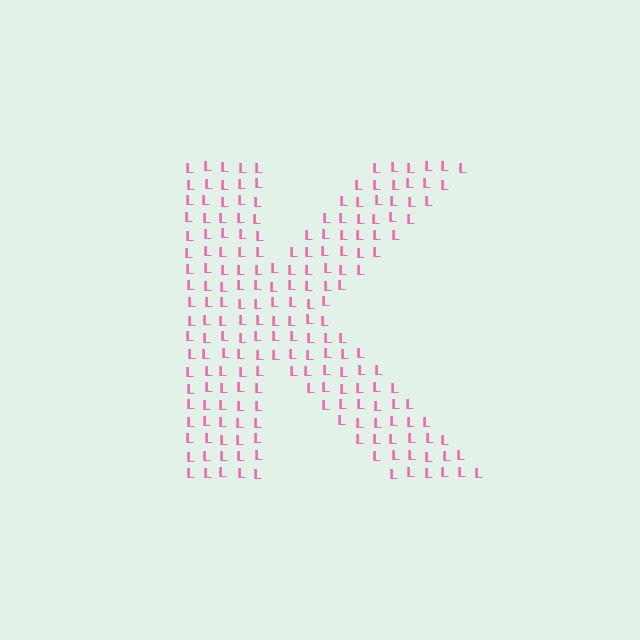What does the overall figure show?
The overall figure shows the letter K.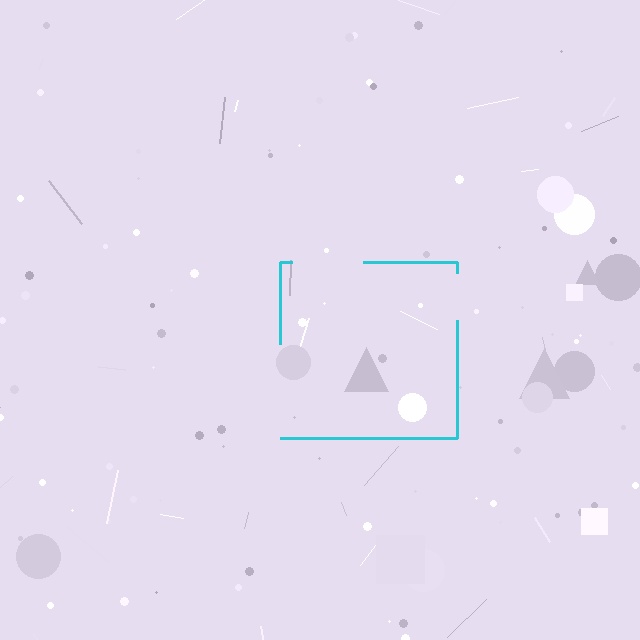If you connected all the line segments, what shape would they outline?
They would outline a square.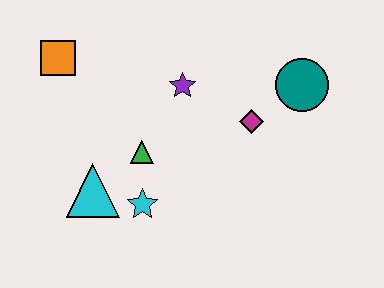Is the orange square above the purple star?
Yes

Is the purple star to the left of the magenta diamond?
Yes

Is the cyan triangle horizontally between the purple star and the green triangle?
No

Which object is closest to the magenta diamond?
The teal circle is closest to the magenta diamond.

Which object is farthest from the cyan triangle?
The teal circle is farthest from the cyan triangle.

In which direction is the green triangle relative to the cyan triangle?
The green triangle is to the right of the cyan triangle.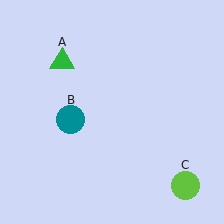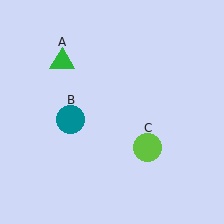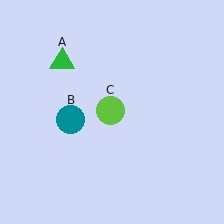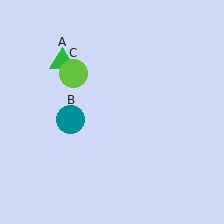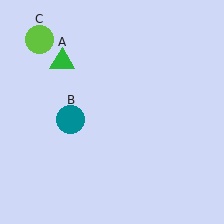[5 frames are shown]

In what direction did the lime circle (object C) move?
The lime circle (object C) moved up and to the left.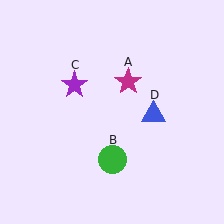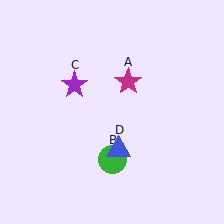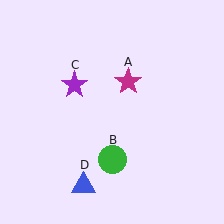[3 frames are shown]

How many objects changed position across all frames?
1 object changed position: blue triangle (object D).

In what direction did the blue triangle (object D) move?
The blue triangle (object D) moved down and to the left.